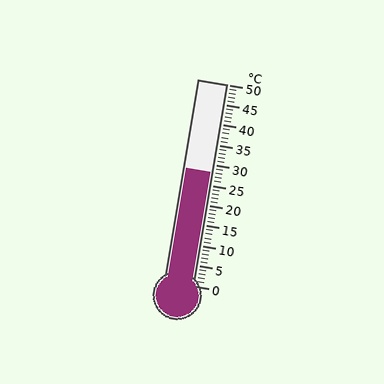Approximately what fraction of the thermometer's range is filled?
The thermometer is filled to approximately 55% of its range.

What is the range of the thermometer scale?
The thermometer scale ranges from 0°C to 50°C.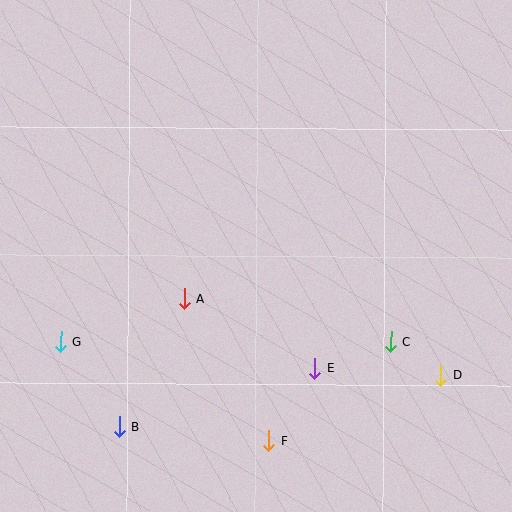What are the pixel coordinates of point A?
Point A is at (184, 299).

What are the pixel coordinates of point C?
Point C is at (391, 341).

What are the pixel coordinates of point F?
Point F is at (268, 441).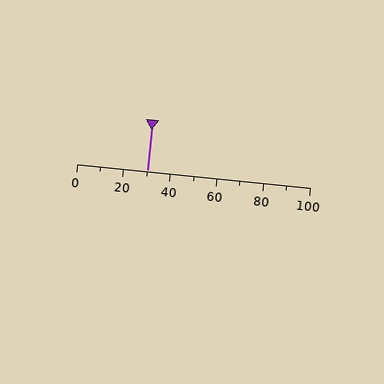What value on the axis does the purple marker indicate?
The marker indicates approximately 30.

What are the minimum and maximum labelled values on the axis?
The axis runs from 0 to 100.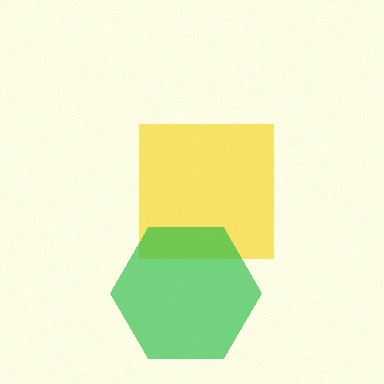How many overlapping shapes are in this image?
There are 2 overlapping shapes in the image.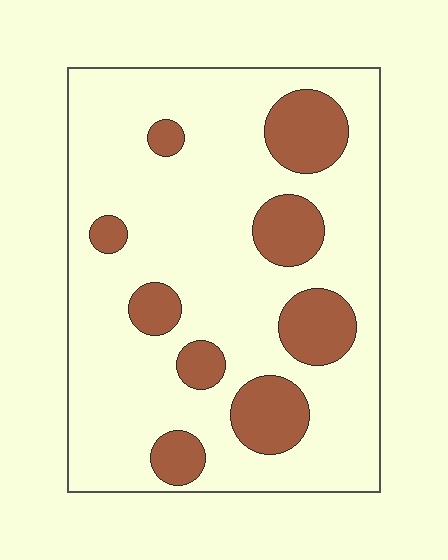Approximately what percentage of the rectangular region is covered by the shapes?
Approximately 20%.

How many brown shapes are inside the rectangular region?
9.